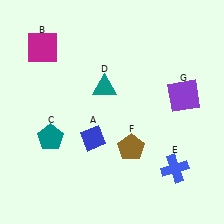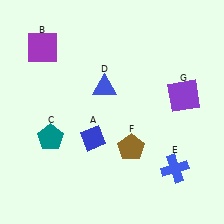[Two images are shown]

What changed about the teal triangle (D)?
In Image 1, D is teal. In Image 2, it changed to blue.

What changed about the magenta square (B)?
In Image 1, B is magenta. In Image 2, it changed to purple.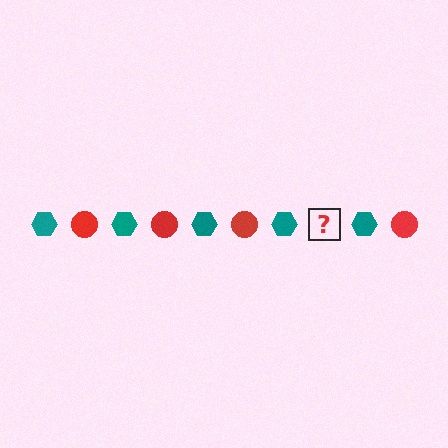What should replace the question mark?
The question mark should be replaced with a red circle.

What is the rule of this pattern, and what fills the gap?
The rule is that the pattern alternates between teal hexagon and red circle. The gap should be filled with a red circle.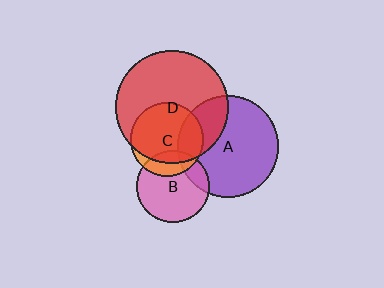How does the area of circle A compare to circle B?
Approximately 1.9 times.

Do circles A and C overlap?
Yes.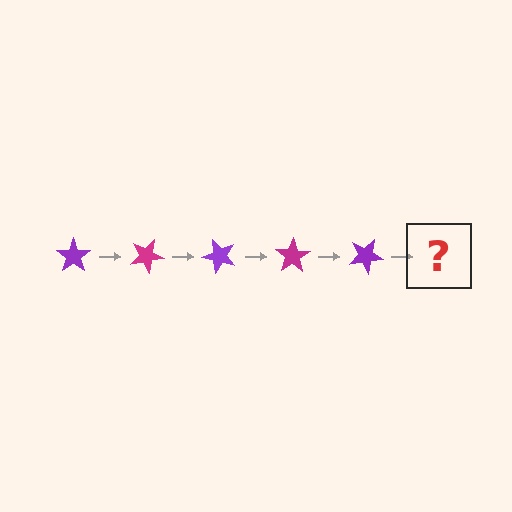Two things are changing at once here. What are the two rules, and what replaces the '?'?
The two rules are that it rotates 25 degrees each step and the color cycles through purple and magenta. The '?' should be a magenta star, rotated 125 degrees from the start.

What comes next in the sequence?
The next element should be a magenta star, rotated 125 degrees from the start.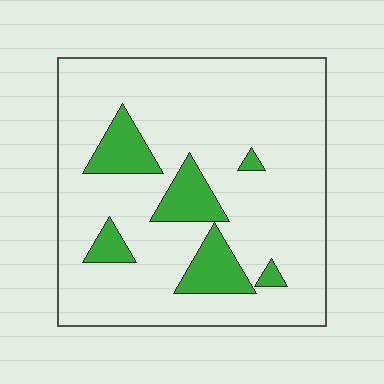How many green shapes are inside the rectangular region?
6.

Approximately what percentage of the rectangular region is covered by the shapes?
Approximately 15%.